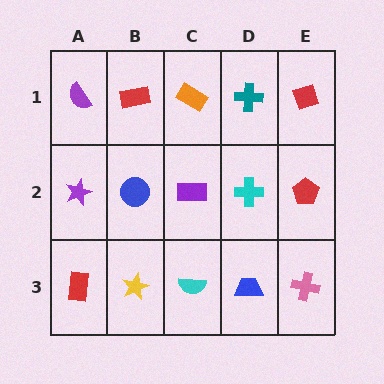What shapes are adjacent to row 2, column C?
An orange rectangle (row 1, column C), a cyan semicircle (row 3, column C), a blue circle (row 2, column B), a cyan cross (row 2, column D).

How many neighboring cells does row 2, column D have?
4.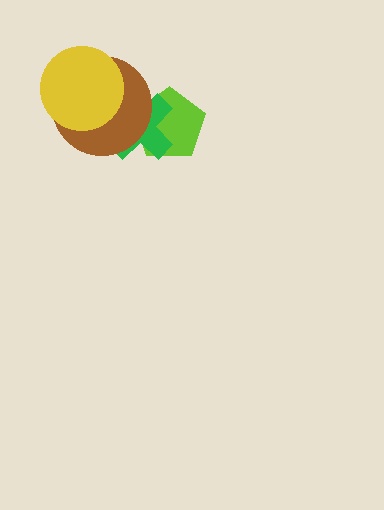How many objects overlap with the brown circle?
3 objects overlap with the brown circle.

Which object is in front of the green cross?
The brown circle is in front of the green cross.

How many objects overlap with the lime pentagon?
2 objects overlap with the lime pentagon.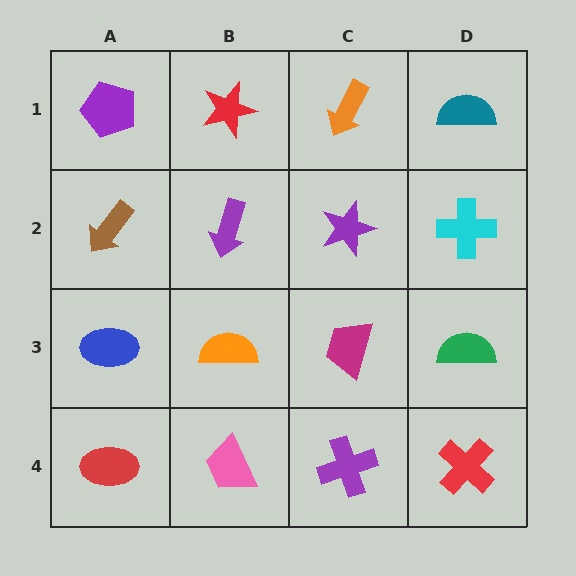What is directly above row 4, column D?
A green semicircle.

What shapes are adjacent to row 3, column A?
A brown arrow (row 2, column A), a red ellipse (row 4, column A), an orange semicircle (row 3, column B).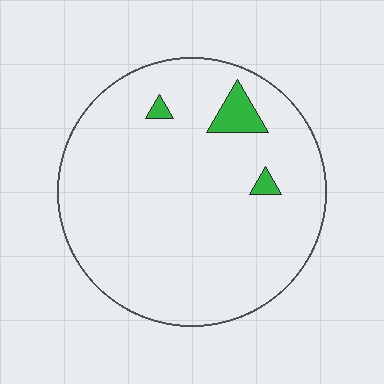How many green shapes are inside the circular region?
3.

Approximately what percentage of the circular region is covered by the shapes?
Approximately 5%.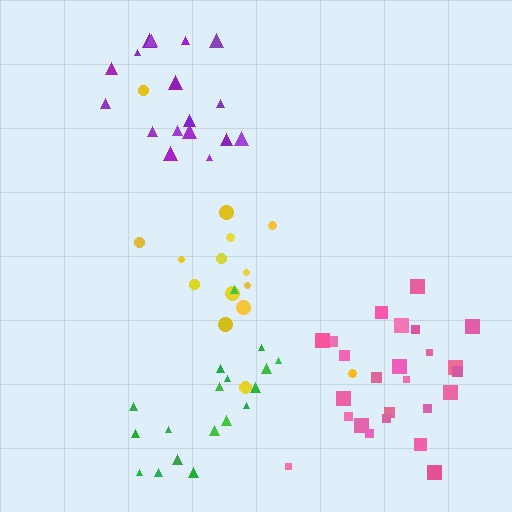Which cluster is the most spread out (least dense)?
Yellow.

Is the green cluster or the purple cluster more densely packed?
Purple.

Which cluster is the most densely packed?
Pink.